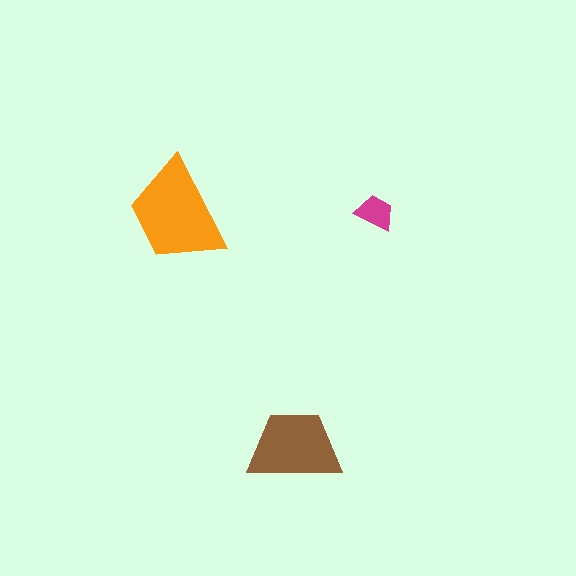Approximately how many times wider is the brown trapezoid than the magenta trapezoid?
About 2.5 times wider.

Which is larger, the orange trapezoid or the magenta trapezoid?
The orange one.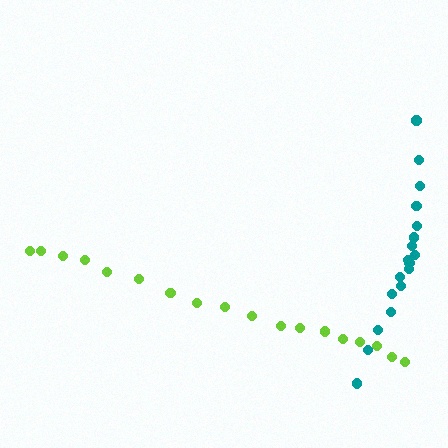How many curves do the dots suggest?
There are 2 distinct paths.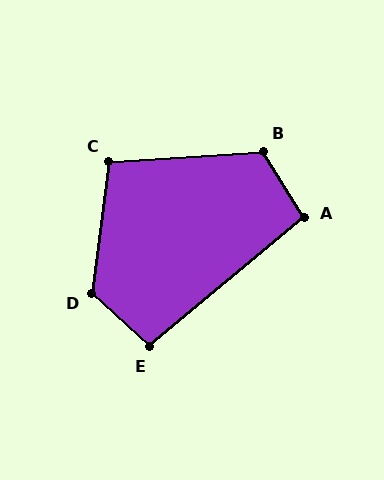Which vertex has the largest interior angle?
D, at approximately 124 degrees.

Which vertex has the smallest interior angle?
E, at approximately 99 degrees.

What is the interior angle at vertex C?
Approximately 101 degrees (obtuse).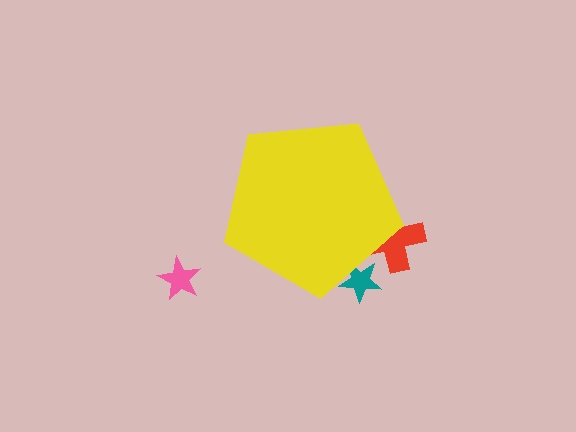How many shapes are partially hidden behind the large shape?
2 shapes are partially hidden.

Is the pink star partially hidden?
No, the pink star is fully visible.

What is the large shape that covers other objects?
A yellow pentagon.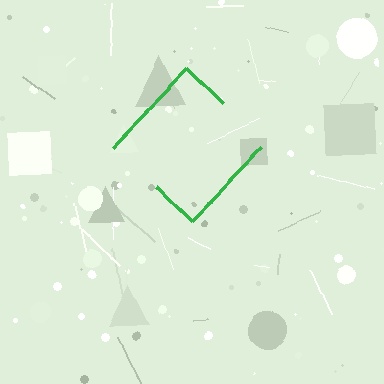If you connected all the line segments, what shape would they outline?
They would outline a diamond.